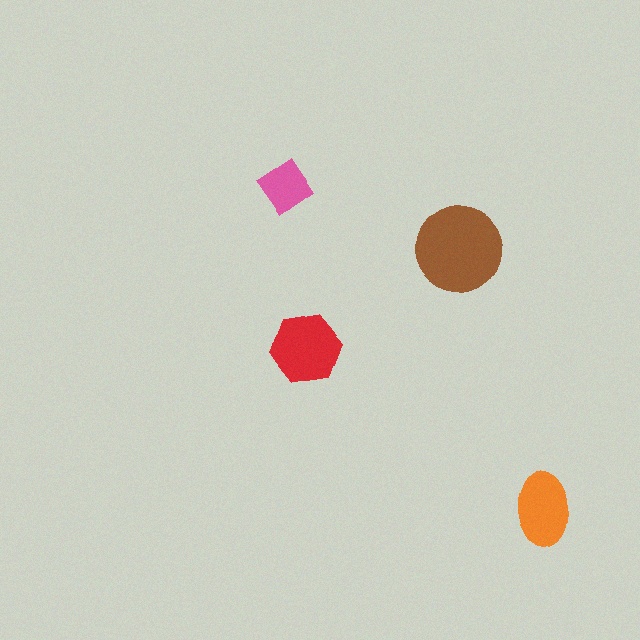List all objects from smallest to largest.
The pink diamond, the orange ellipse, the red hexagon, the brown circle.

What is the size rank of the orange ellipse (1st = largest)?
3rd.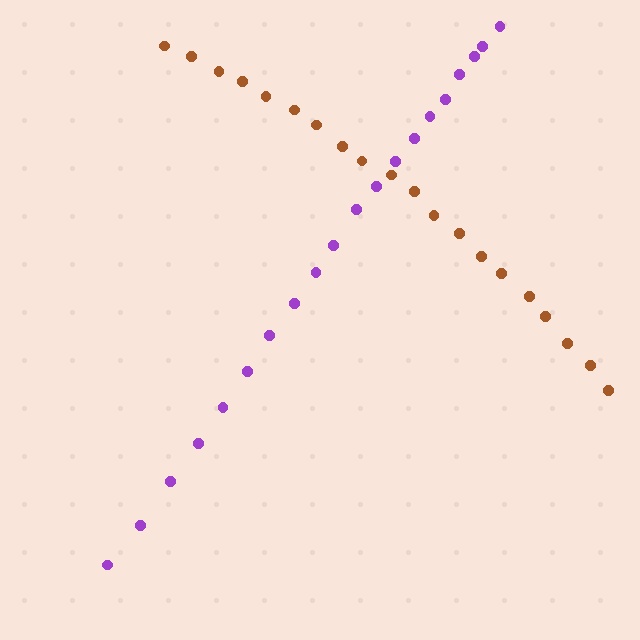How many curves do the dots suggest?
There are 2 distinct paths.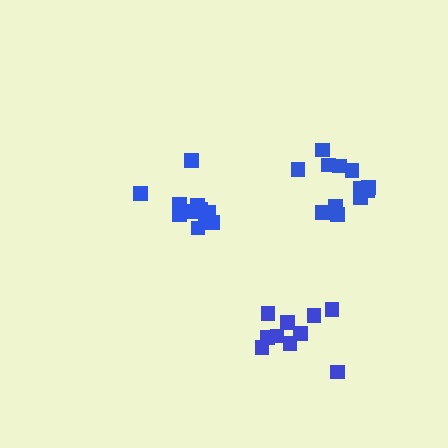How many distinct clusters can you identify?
There are 3 distinct clusters.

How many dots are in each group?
Group 1: 12 dots, Group 2: 10 dots, Group 3: 11 dots (33 total).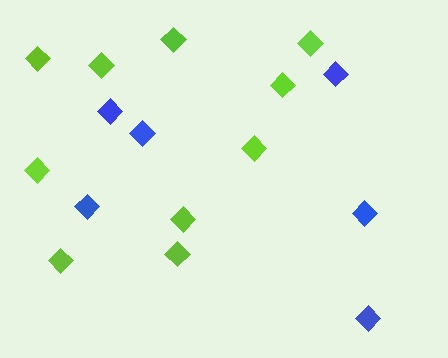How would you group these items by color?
There are 2 groups: one group of lime diamonds (10) and one group of blue diamonds (6).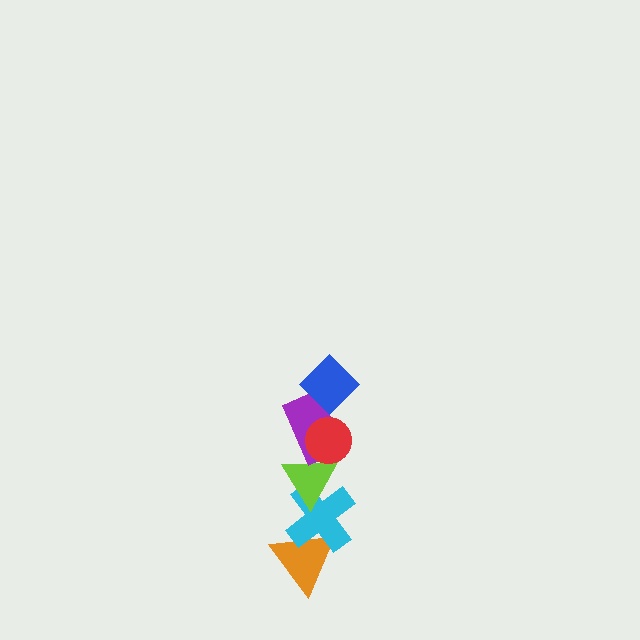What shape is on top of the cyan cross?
The lime triangle is on top of the cyan cross.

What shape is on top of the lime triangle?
The purple rectangle is on top of the lime triangle.